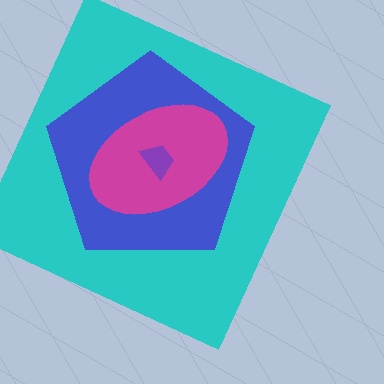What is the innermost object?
The purple trapezoid.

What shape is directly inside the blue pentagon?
The magenta ellipse.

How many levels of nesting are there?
4.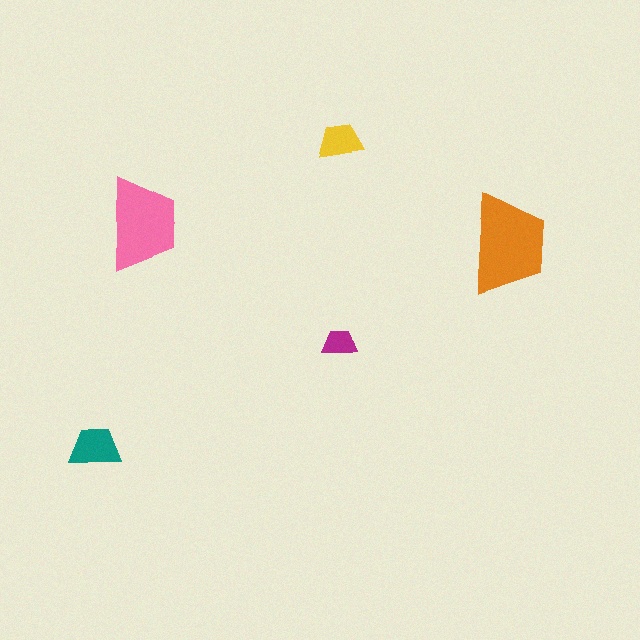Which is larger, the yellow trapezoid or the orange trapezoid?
The orange one.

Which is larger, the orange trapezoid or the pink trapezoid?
The orange one.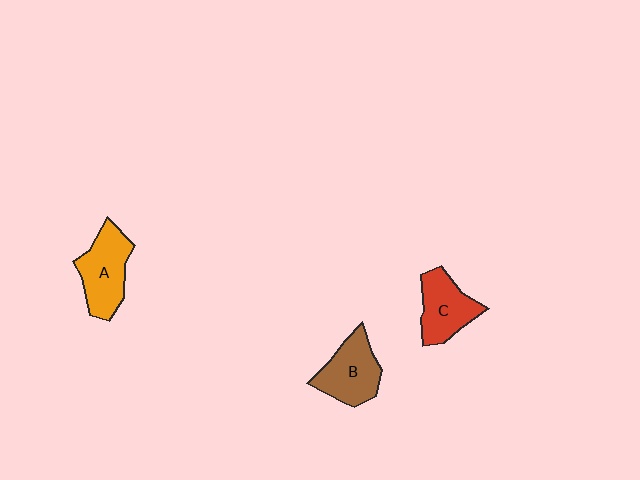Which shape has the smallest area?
Shape C (red).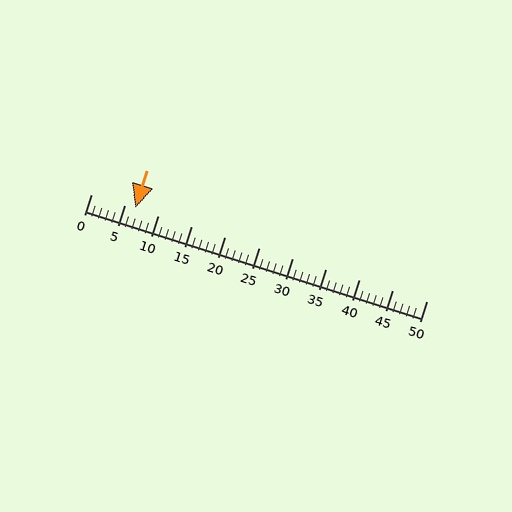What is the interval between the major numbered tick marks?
The major tick marks are spaced 5 units apart.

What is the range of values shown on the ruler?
The ruler shows values from 0 to 50.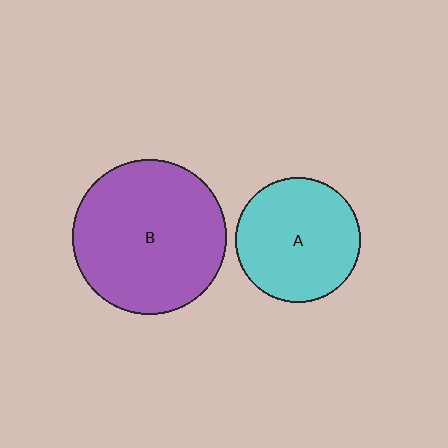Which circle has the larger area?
Circle B (purple).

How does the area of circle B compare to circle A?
Approximately 1.5 times.